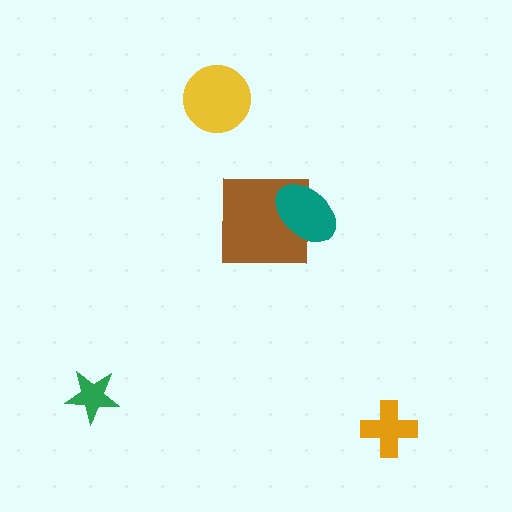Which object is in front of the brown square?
The teal ellipse is in front of the brown square.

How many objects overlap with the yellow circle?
0 objects overlap with the yellow circle.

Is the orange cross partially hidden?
No, no other shape covers it.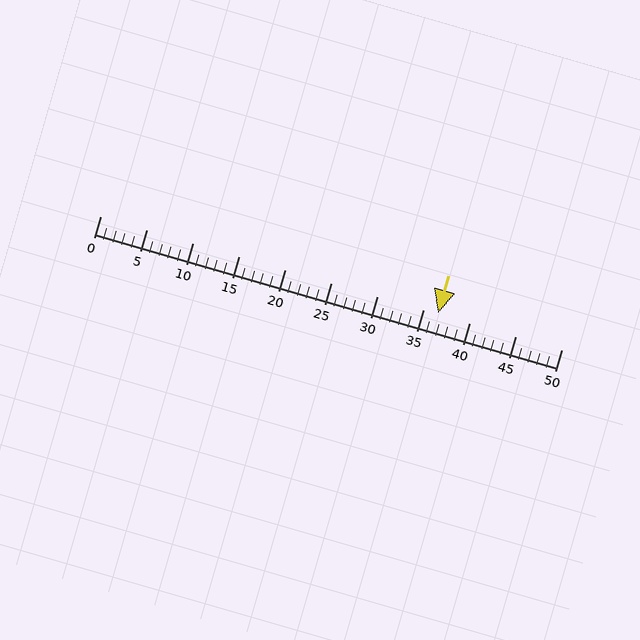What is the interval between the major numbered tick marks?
The major tick marks are spaced 5 units apart.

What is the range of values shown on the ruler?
The ruler shows values from 0 to 50.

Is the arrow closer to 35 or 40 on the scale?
The arrow is closer to 35.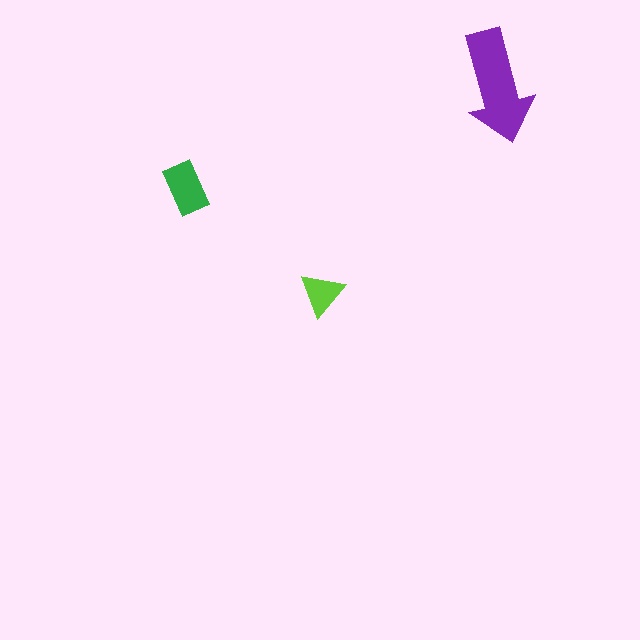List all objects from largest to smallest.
The purple arrow, the green rectangle, the lime triangle.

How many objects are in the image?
There are 3 objects in the image.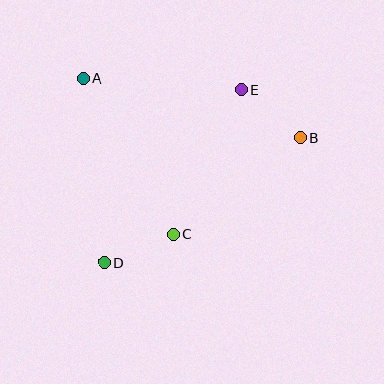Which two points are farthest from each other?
Points B and D are farthest from each other.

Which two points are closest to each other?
Points C and D are closest to each other.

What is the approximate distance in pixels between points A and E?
The distance between A and E is approximately 159 pixels.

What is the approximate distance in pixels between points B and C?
The distance between B and C is approximately 159 pixels.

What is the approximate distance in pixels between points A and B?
The distance between A and B is approximately 225 pixels.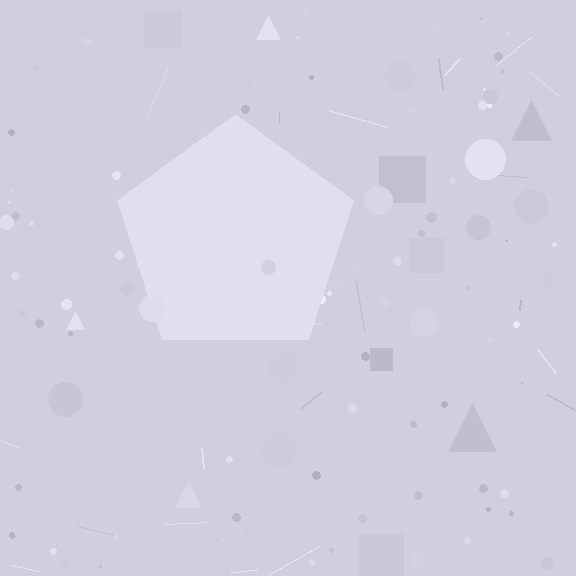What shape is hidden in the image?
A pentagon is hidden in the image.